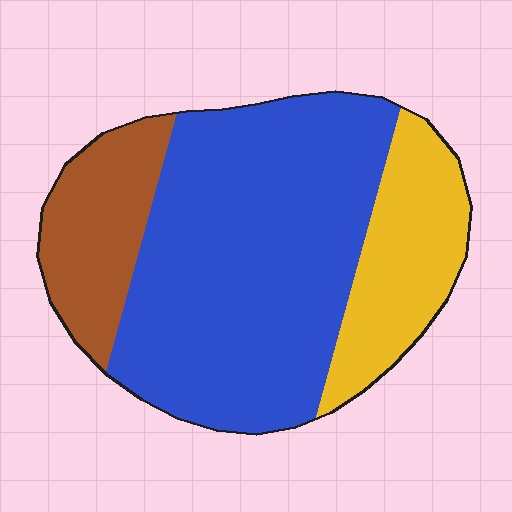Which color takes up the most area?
Blue, at roughly 60%.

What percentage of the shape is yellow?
Yellow covers 21% of the shape.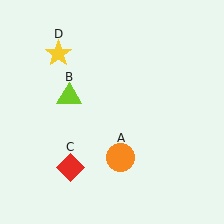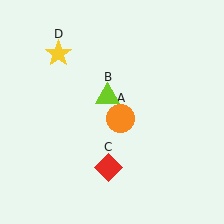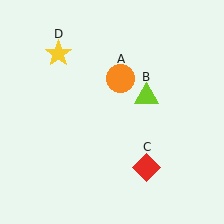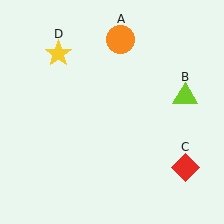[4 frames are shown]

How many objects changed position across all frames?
3 objects changed position: orange circle (object A), lime triangle (object B), red diamond (object C).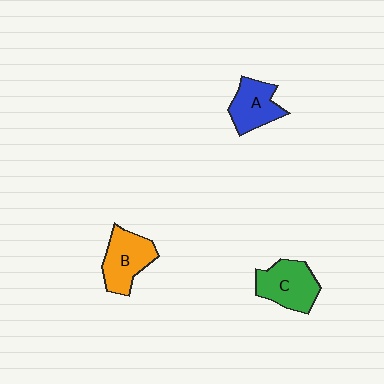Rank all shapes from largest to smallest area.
From largest to smallest: C (green), B (orange), A (blue).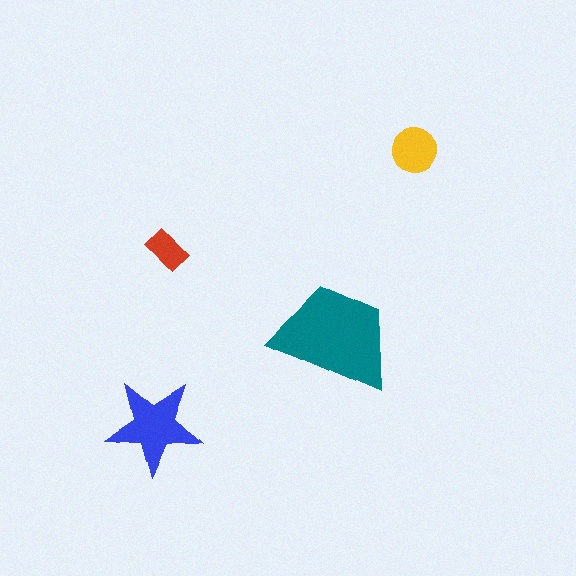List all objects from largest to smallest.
The teal trapezoid, the blue star, the yellow circle, the red rectangle.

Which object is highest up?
The yellow circle is topmost.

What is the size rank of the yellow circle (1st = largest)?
3rd.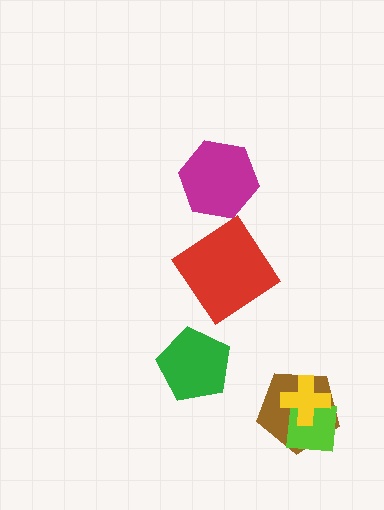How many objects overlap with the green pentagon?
0 objects overlap with the green pentagon.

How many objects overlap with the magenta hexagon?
0 objects overlap with the magenta hexagon.